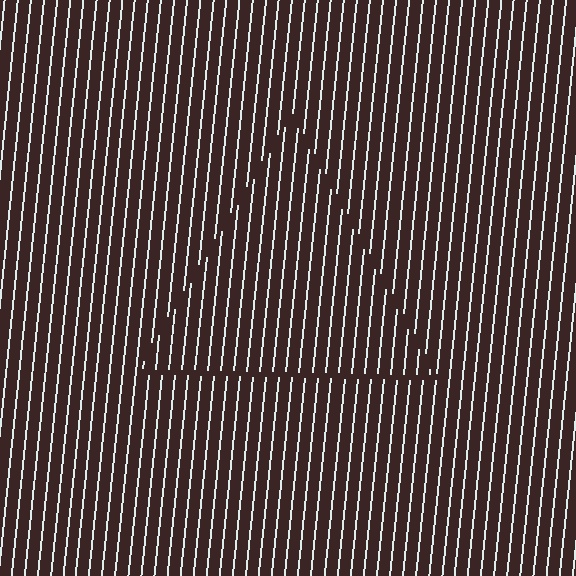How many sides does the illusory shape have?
3 sides — the line-ends trace a triangle.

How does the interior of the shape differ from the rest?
The interior of the shape contains the same grating, shifted by half a period — the contour is defined by the phase discontinuity where line-ends from the inner and outer gratings abut.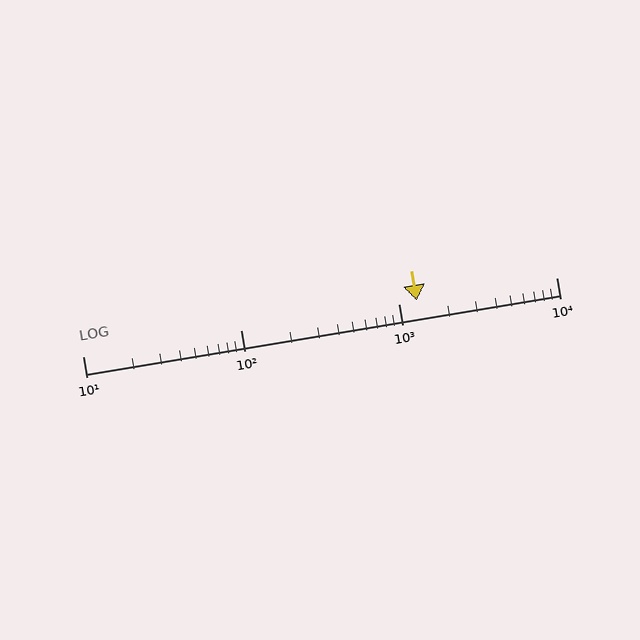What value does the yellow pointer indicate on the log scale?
The pointer indicates approximately 1300.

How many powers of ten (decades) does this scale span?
The scale spans 3 decades, from 10 to 10000.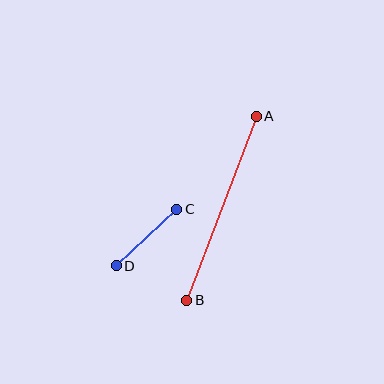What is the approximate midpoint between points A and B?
The midpoint is at approximately (221, 208) pixels.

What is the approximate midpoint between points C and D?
The midpoint is at approximately (147, 237) pixels.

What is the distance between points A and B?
The distance is approximately 197 pixels.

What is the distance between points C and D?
The distance is approximately 83 pixels.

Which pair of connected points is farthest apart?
Points A and B are farthest apart.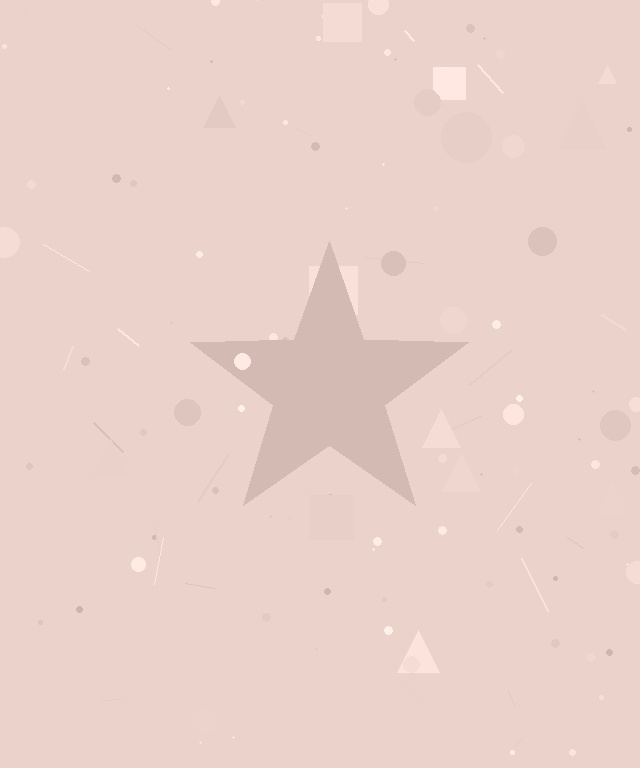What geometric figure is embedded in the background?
A star is embedded in the background.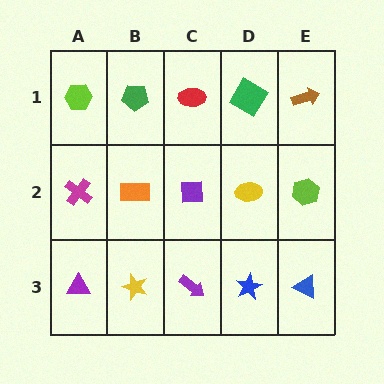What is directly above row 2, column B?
A green pentagon.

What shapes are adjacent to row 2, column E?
A brown arrow (row 1, column E), a blue triangle (row 3, column E), a yellow ellipse (row 2, column D).